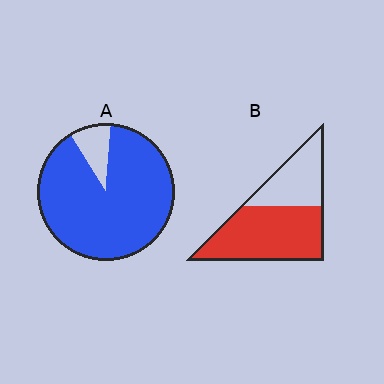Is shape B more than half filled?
Yes.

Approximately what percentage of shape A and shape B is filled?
A is approximately 90% and B is approximately 65%.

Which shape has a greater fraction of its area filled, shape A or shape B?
Shape A.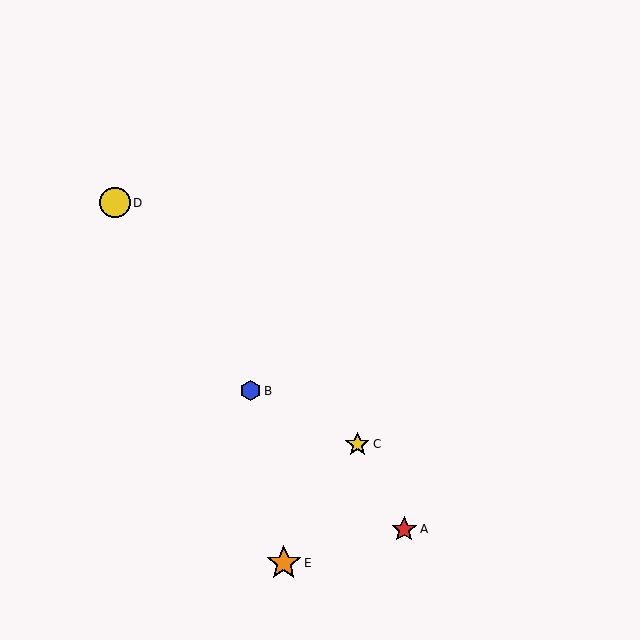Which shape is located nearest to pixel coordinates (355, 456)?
The yellow star (labeled C) at (357, 444) is nearest to that location.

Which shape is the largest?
The orange star (labeled E) is the largest.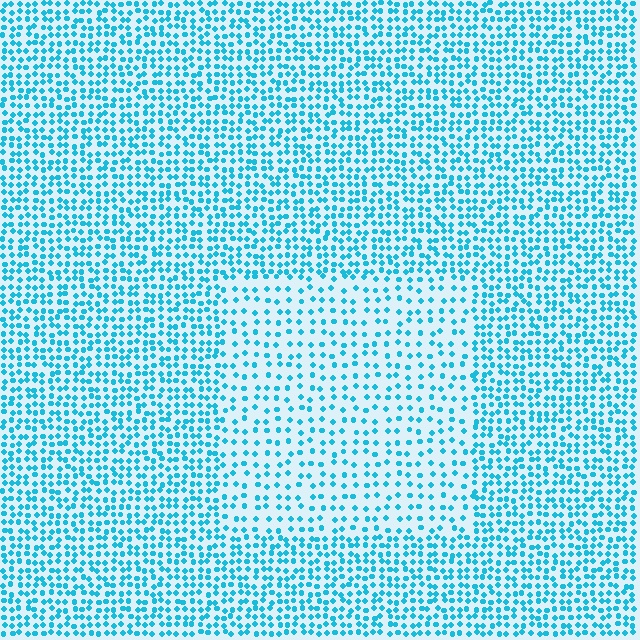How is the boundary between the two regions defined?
The boundary is defined by a change in element density (approximately 1.9x ratio). All elements are the same color, size, and shape.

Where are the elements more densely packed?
The elements are more densely packed outside the rectangle boundary.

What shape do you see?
I see a rectangle.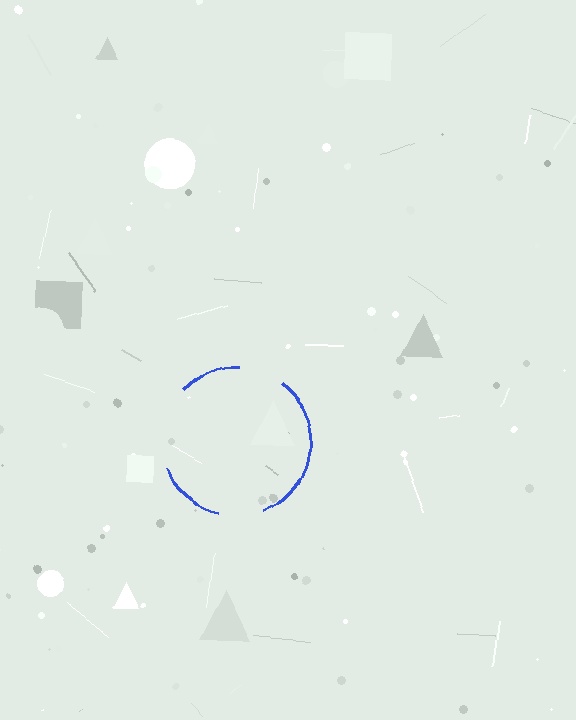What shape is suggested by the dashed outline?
The dashed outline suggests a circle.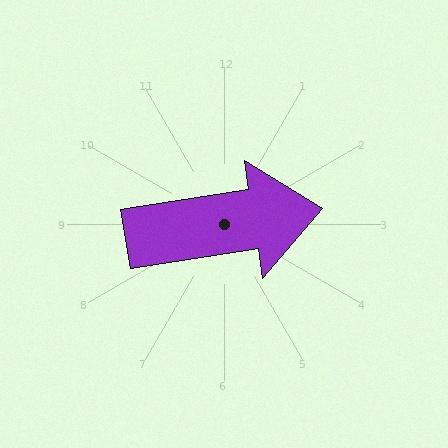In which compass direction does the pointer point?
East.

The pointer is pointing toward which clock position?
Roughly 3 o'clock.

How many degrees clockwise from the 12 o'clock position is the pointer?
Approximately 81 degrees.